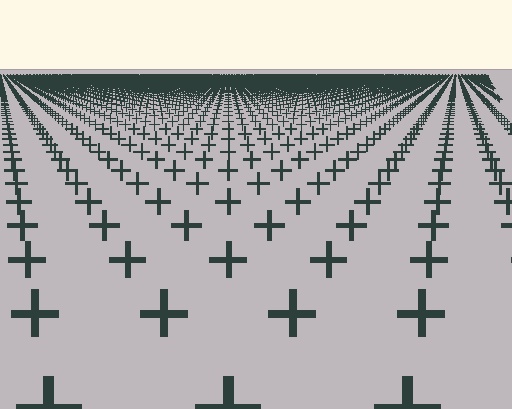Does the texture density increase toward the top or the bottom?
Density increases toward the top.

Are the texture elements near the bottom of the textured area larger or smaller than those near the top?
Larger. Near the bottom, elements are closer to the viewer and appear at a bigger on-screen size.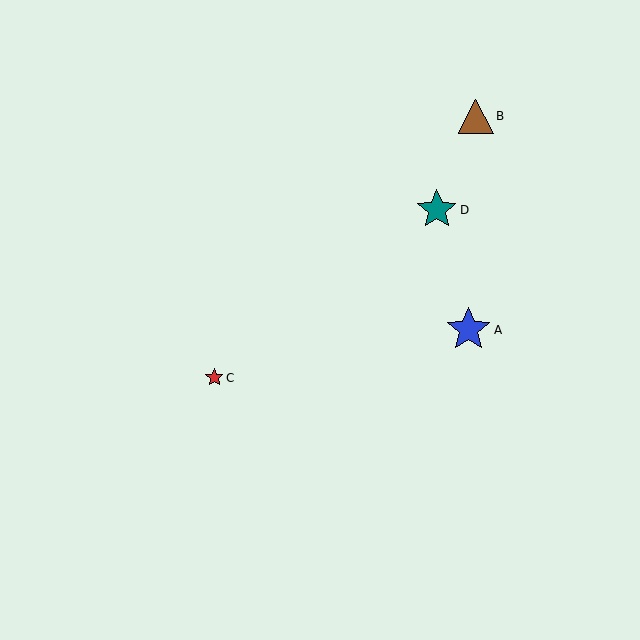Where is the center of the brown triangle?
The center of the brown triangle is at (476, 116).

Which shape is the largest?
The blue star (labeled A) is the largest.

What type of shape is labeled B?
Shape B is a brown triangle.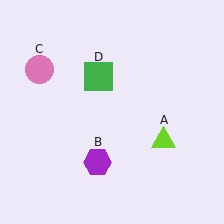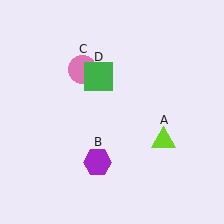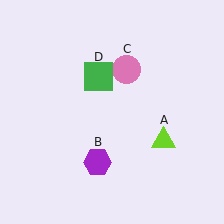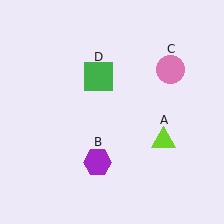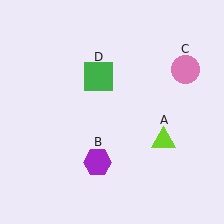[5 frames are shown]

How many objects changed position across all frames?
1 object changed position: pink circle (object C).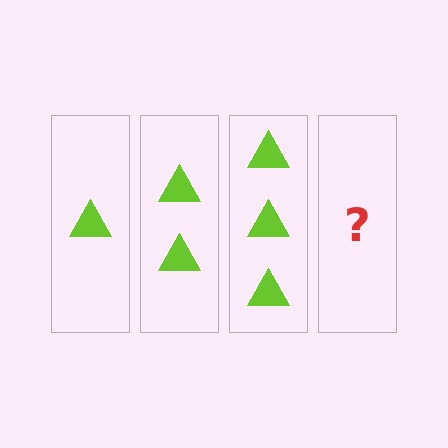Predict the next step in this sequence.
The next step is 4 triangles.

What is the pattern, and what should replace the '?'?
The pattern is that each step adds one more triangle. The '?' should be 4 triangles.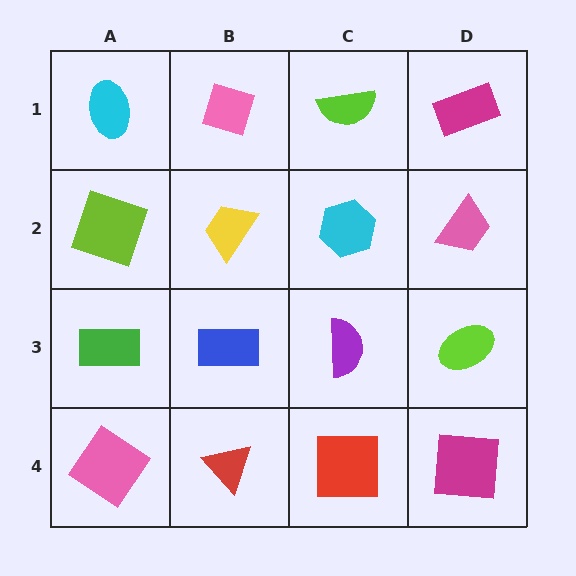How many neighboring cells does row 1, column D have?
2.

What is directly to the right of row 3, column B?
A purple semicircle.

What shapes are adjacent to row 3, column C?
A cyan hexagon (row 2, column C), a red square (row 4, column C), a blue rectangle (row 3, column B), a lime ellipse (row 3, column D).